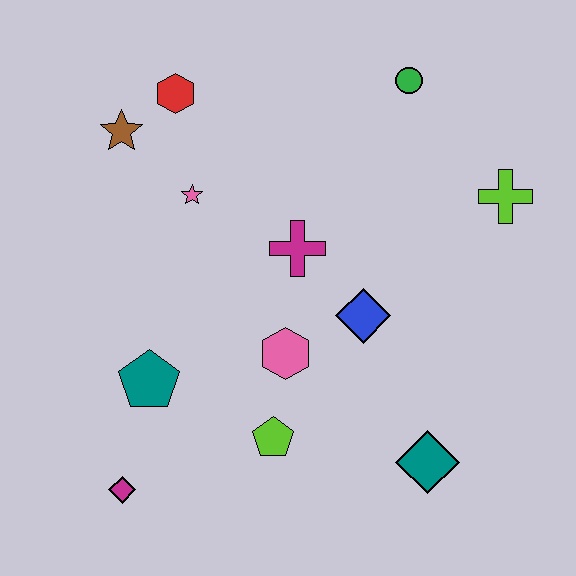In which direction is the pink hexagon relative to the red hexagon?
The pink hexagon is below the red hexagon.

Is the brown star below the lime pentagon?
No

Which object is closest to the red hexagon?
The brown star is closest to the red hexagon.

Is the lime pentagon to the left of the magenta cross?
Yes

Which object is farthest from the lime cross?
The magenta diamond is farthest from the lime cross.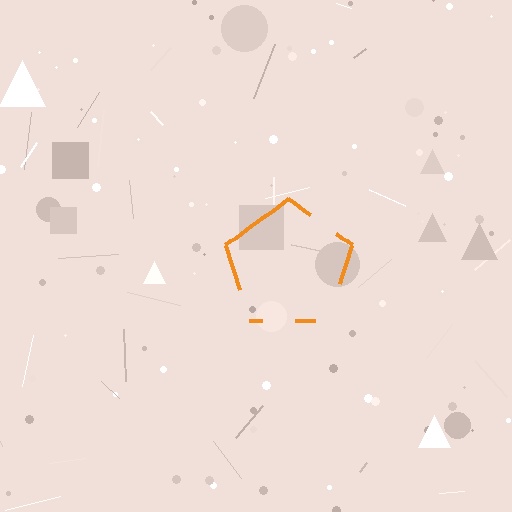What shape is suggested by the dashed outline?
The dashed outline suggests a pentagon.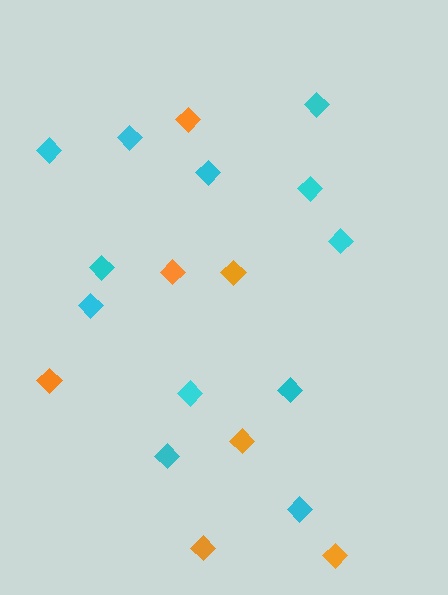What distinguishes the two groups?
There are 2 groups: one group of cyan diamonds (12) and one group of orange diamonds (7).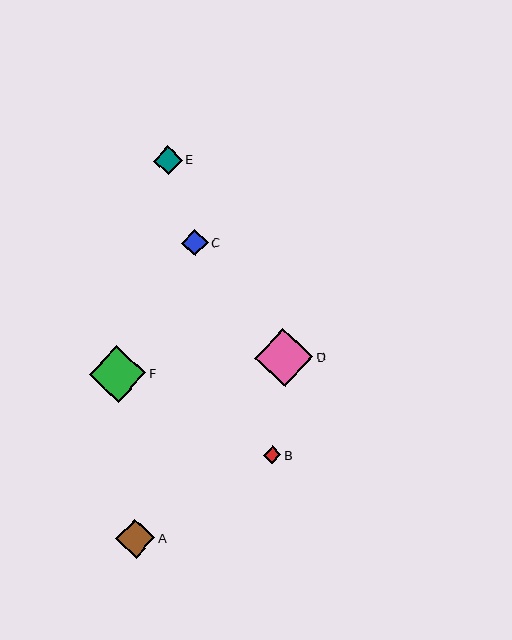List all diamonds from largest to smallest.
From largest to smallest: D, F, A, E, C, B.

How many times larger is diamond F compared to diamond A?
Diamond F is approximately 1.5 times the size of diamond A.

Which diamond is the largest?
Diamond D is the largest with a size of approximately 58 pixels.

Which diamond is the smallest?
Diamond B is the smallest with a size of approximately 17 pixels.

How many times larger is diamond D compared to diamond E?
Diamond D is approximately 2.0 times the size of diamond E.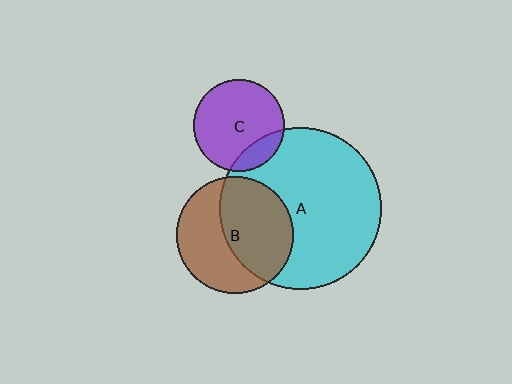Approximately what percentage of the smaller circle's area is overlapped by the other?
Approximately 15%.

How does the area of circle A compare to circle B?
Approximately 1.9 times.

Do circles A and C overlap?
Yes.